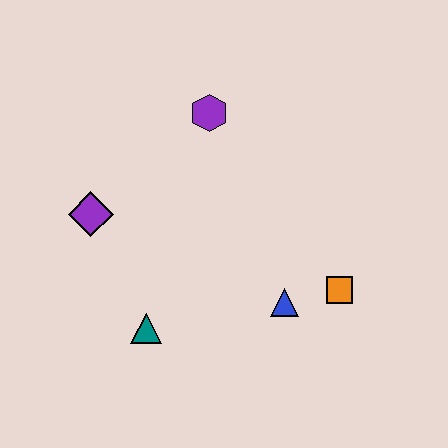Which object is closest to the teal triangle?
The purple diamond is closest to the teal triangle.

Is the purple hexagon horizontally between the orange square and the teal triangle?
Yes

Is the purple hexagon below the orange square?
No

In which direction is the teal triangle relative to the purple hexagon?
The teal triangle is below the purple hexagon.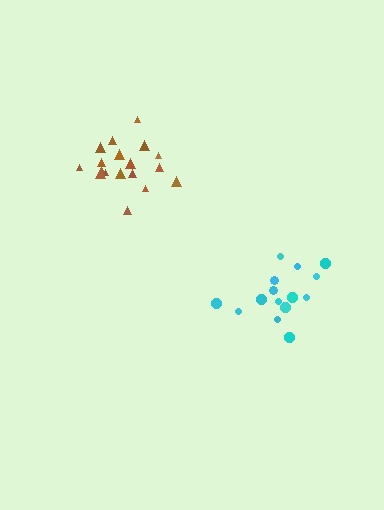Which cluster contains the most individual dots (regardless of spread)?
Brown (19).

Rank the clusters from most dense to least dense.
brown, cyan.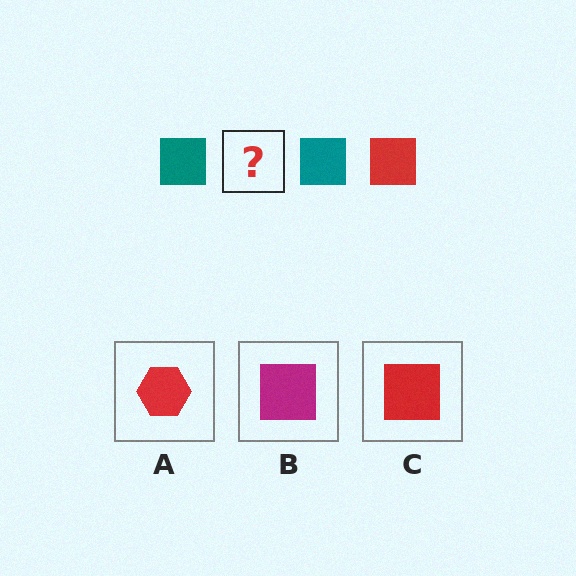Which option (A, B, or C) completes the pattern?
C.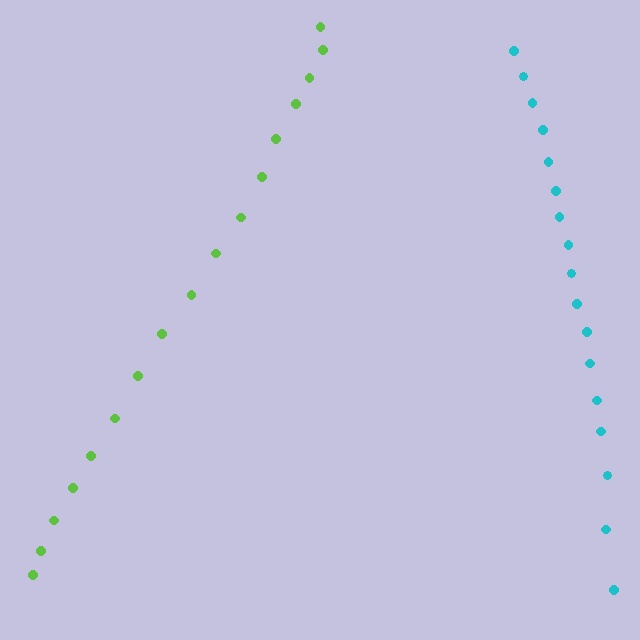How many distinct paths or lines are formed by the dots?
There are 2 distinct paths.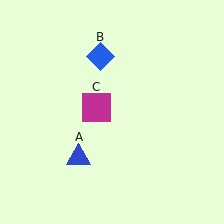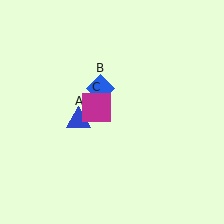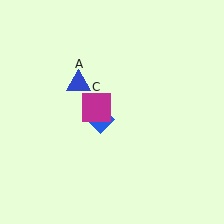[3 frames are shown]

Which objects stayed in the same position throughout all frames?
Magenta square (object C) remained stationary.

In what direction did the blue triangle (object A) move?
The blue triangle (object A) moved up.